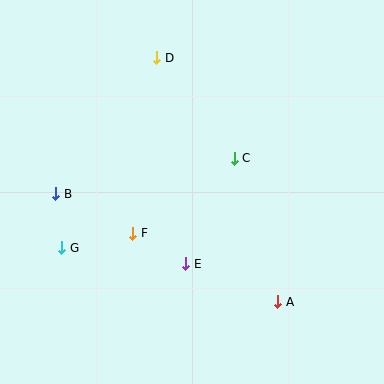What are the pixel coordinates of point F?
Point F is at (133, 233).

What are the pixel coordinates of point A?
Point A is at (278, 302).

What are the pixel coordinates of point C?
Point C is at (234, 158).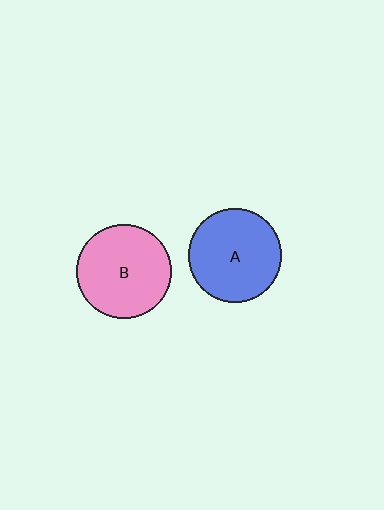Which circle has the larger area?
Circle B (pink).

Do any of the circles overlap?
No, none of the circles overlap.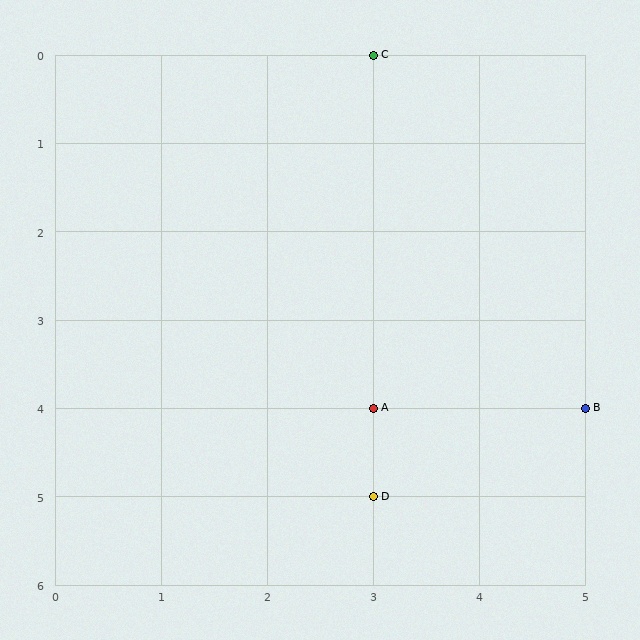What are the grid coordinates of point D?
Point D is at grid coordinates (3, 5).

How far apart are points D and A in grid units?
Points D and A are 1 row apart.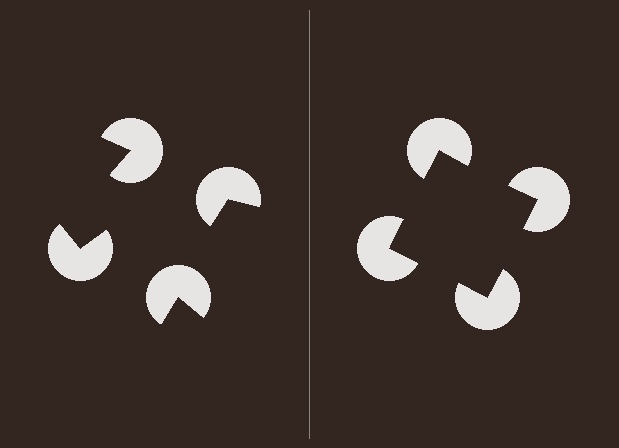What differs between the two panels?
The pac-man discs are positioned identically on both sides; only the wedge orientations differ. On the right they align to a square; on the left they are misaligned.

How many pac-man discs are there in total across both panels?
8 — 4 on each side.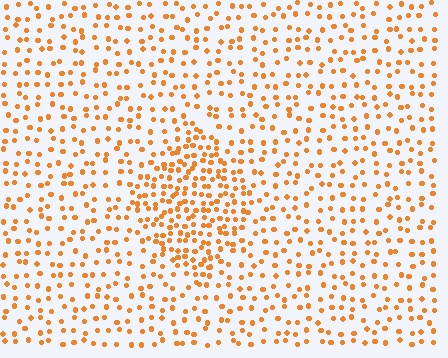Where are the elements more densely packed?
The elements are more densely packed inside the diamond boundary.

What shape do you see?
I see a diamond.